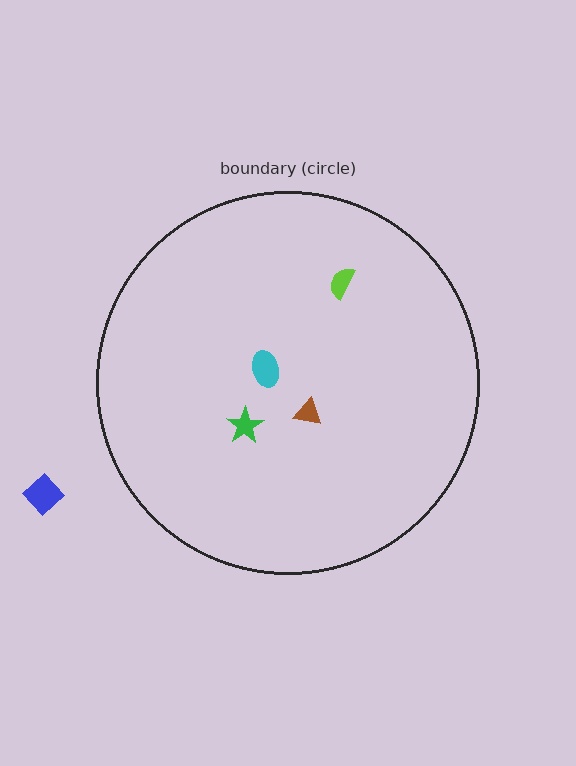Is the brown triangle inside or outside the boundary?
Inside.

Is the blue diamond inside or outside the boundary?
Outside.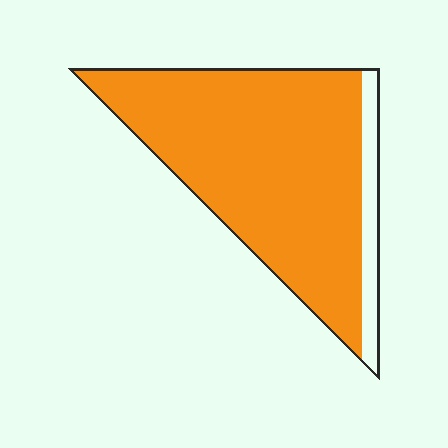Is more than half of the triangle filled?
Yes.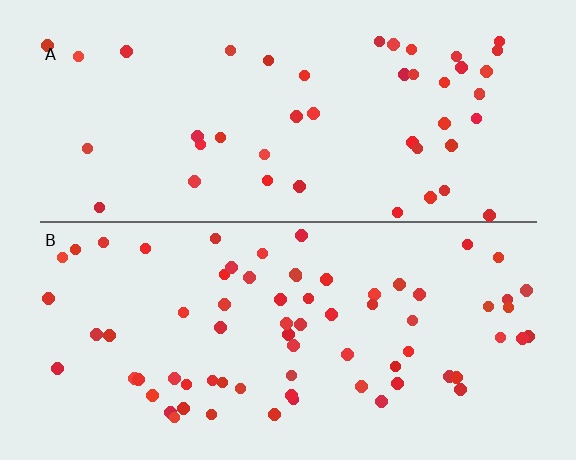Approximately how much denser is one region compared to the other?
Approximately 1.5× — region B over region A.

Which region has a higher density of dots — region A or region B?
B (the bottom).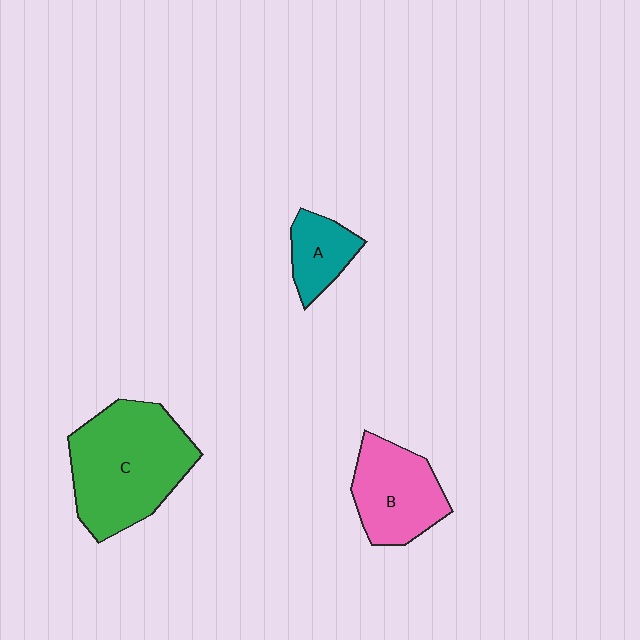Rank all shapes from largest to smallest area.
From largest to smallest: C (green), B (pink), A (teal).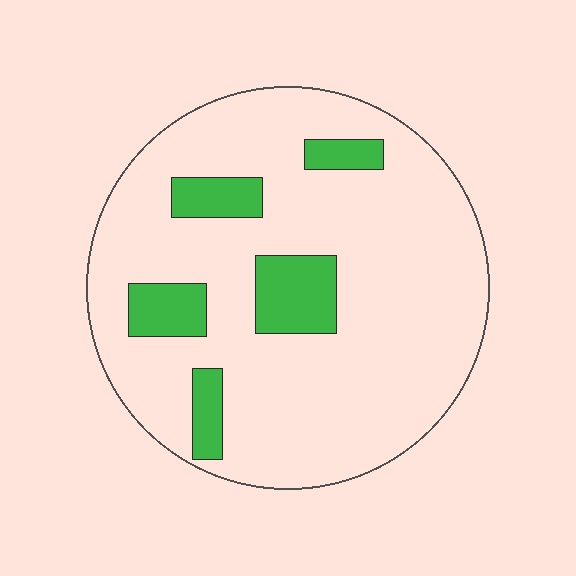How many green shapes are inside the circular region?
5.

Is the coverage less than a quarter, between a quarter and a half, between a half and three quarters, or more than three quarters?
Less than a quarter.